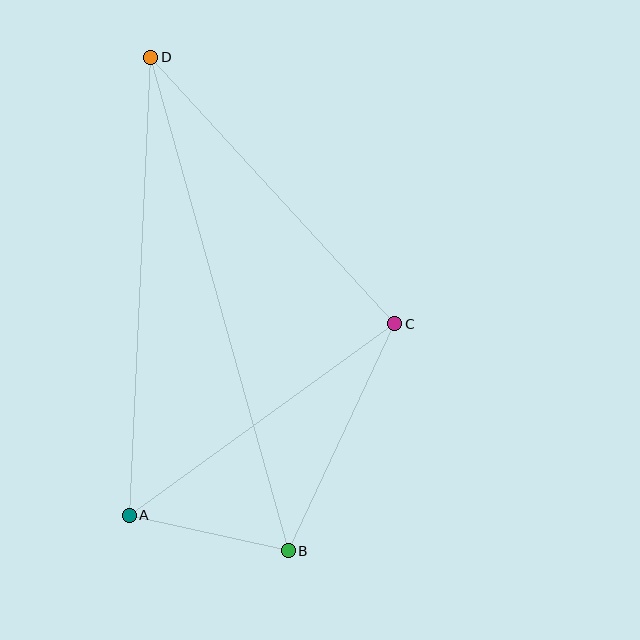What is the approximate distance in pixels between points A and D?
The distance between A and D is approximately 458 pixels.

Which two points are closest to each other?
Points A and B are closest to each other.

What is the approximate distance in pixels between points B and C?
The distance between B and C is approximately 251 pixels.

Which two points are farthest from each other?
Points B and D are farthest from each other.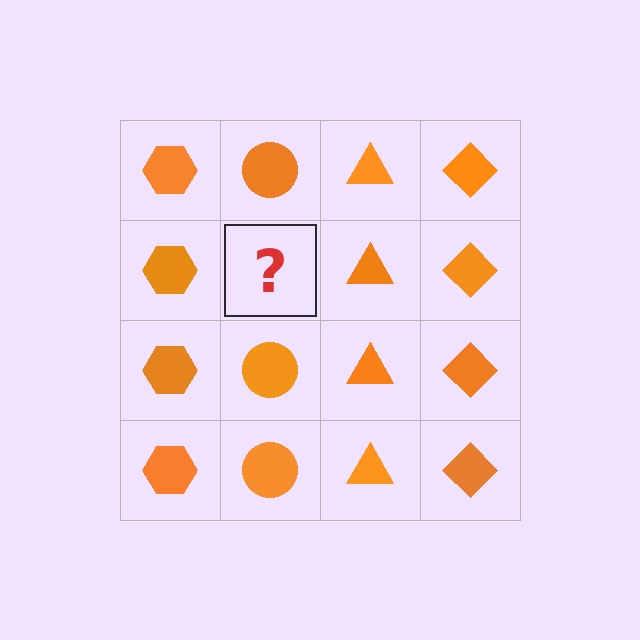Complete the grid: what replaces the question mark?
The question mark should be replaced with an orange circle.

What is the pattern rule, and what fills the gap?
The rule is that each column has a consistent shape. The gap should be filled with an orange circle.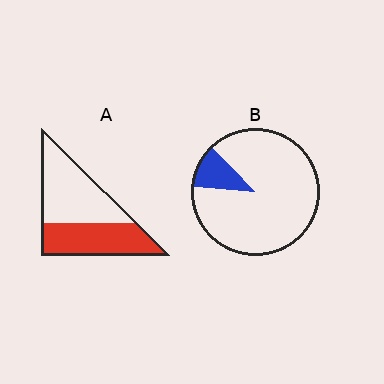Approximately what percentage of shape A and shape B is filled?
A is approximately 45% and B is approximately 10%.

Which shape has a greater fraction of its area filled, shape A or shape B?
Shape A.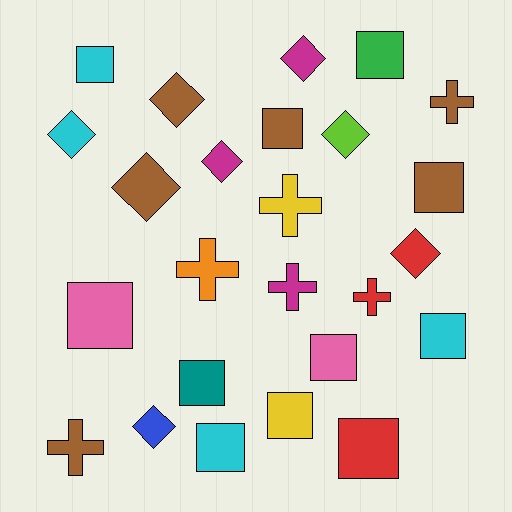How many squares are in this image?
There are 11 squares.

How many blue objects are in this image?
There is 1 blue object.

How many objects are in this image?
There are 25 objects.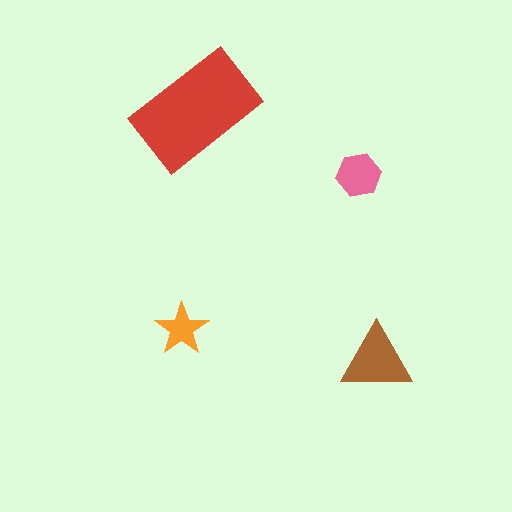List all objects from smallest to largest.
The orange star, the pink hexagon, the brown triangle, the red rectangle.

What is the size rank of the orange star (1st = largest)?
4th.